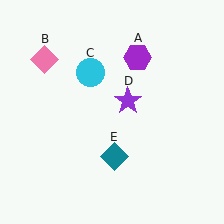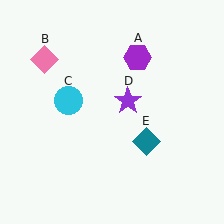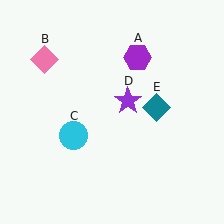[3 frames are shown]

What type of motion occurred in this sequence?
The cyan circle (object C), teal diamond (object E) rotated counterclockwise around the center of the scene.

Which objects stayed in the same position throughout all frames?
Purple hexagon (object A) and pink diamond (object B) and purple star (object D) remained stationary.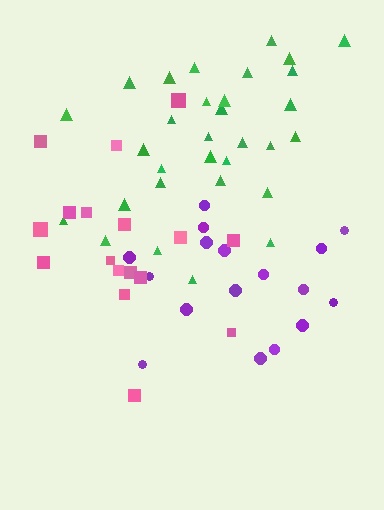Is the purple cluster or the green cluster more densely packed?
Green.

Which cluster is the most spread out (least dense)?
Purple.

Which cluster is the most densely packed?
Green.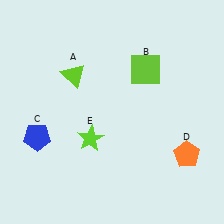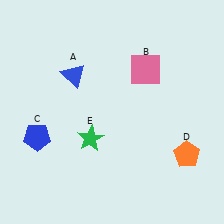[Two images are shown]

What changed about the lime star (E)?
In Image 1, E is lime. In Image 2, it changed to green.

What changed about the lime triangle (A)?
In Image 1, A is lime. In Image 2, it changed to blue.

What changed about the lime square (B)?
In Image 1, B is lime. In Image 2, it changed to pink.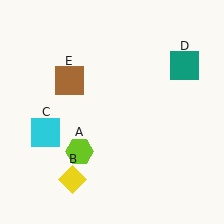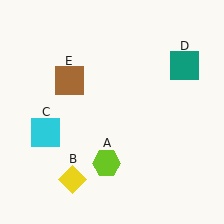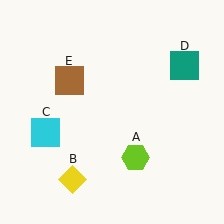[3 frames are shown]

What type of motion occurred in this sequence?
The lime hexagon (object A) rotated counterclockwise around the center of the scene.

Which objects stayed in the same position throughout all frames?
Yellow diamond (object B) and cyan square (object C) and teal square (object D) and brown square (object E) remained stationary.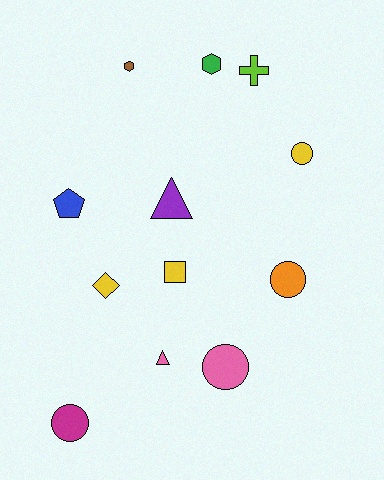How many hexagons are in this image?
There are 2 hexagons.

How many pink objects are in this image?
There are 2 pink objects.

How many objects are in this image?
There are 12 objects.